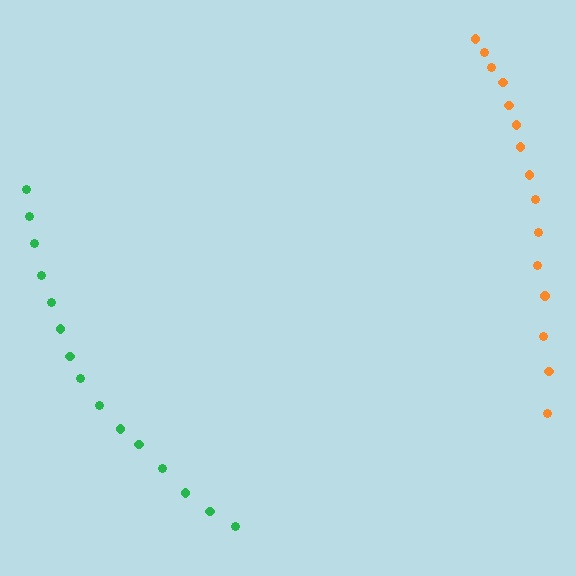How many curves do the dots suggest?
There are 2 distinct paths.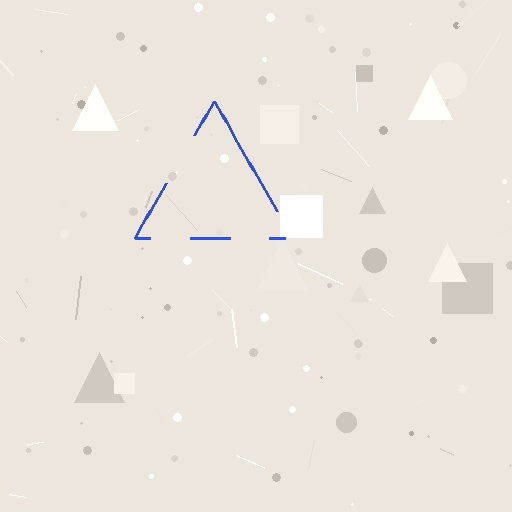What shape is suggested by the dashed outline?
The dashed outline suggests a triangle.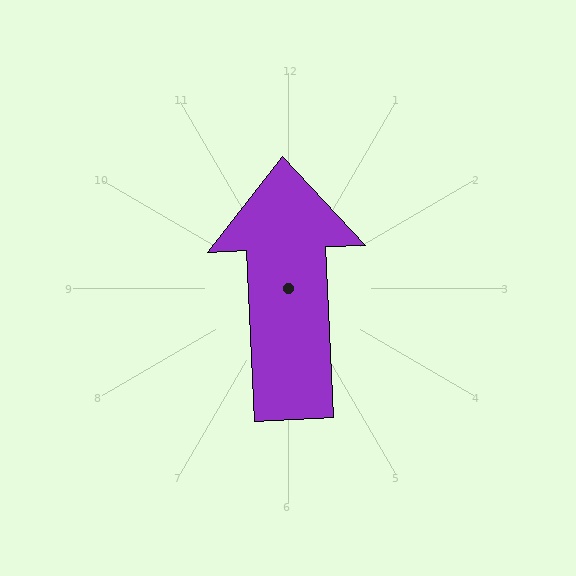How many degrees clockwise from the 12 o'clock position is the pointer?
Approximately 357 degrees.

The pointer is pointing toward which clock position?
Roughly 12 o'clock.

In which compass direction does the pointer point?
North.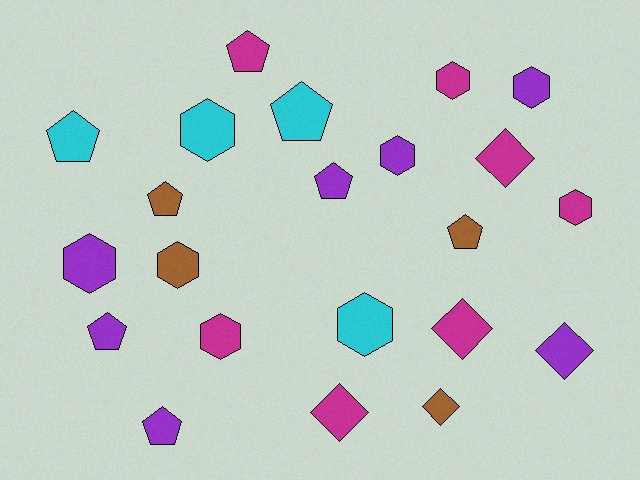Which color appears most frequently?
Magenta, with 7 objects.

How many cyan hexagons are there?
There are 2 cyan hexagons.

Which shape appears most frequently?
Hexagon, with 9 objects.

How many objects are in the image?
There are 22 objects.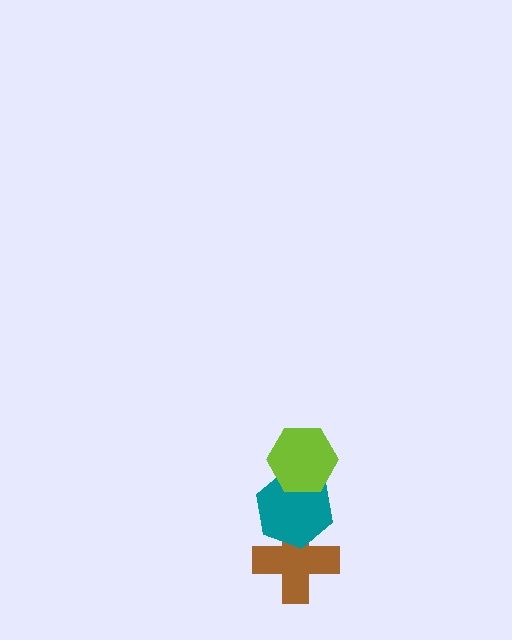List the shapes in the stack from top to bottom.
From top to bottom: the lime hexagon, the teal hexagon, the brown cross.